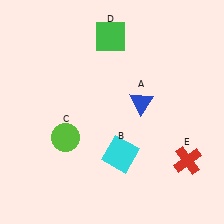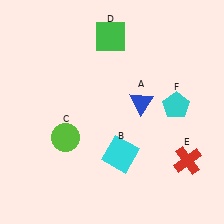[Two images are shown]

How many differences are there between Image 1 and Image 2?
There is 1 difference between the two images.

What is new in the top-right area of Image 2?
A cyan pentagon (F) was added in the top-right area of Image 2.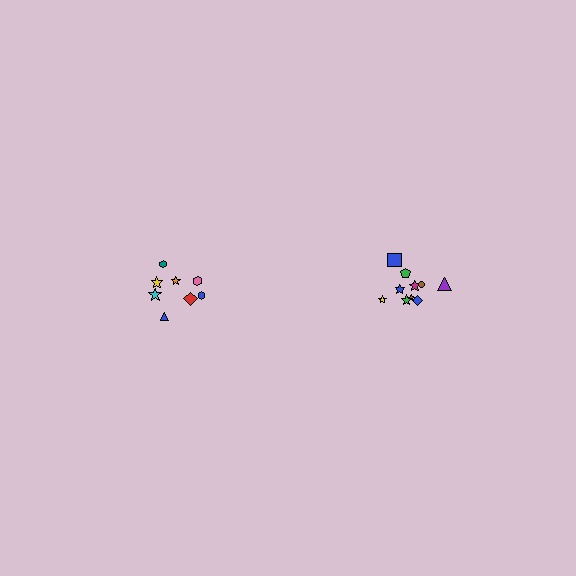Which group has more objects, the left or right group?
The right group.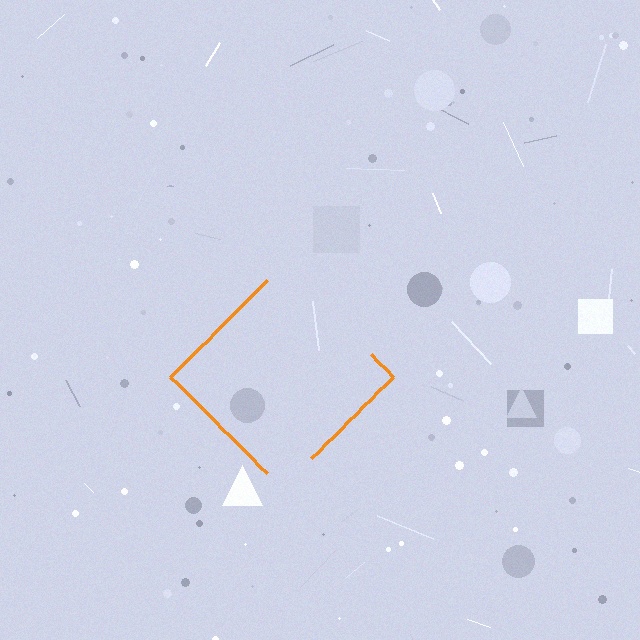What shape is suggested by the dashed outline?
The dashed outline suggests a diamond.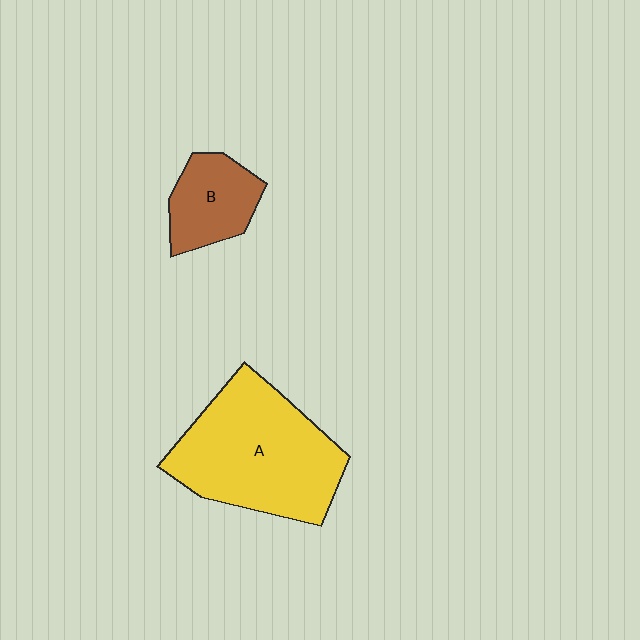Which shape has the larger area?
Shape A (yellow).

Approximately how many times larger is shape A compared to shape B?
Approximately 2.5 times.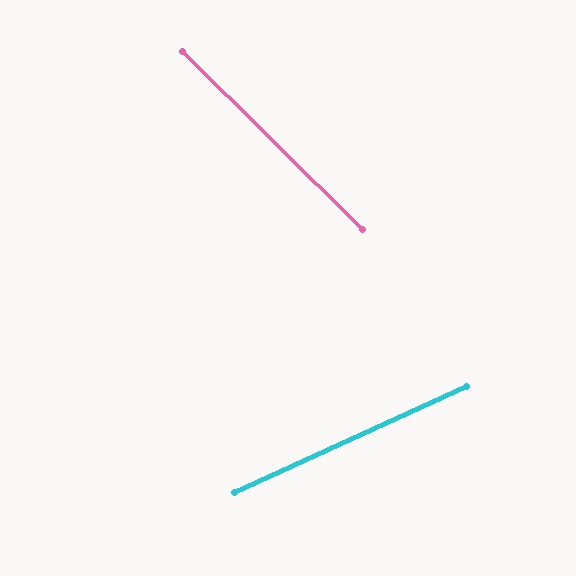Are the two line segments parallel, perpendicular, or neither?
Neither parallel nor perpendicular — they differ by about 69°.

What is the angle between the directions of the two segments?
Approximately 69 degrees.